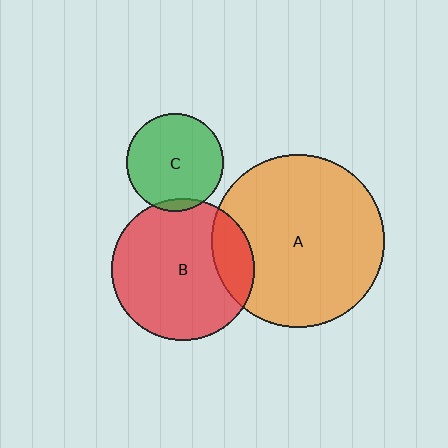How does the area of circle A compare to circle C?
Approximately 3.2 times.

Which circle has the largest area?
Circle A (orange).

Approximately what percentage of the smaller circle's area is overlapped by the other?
Approximately 20%.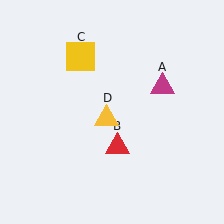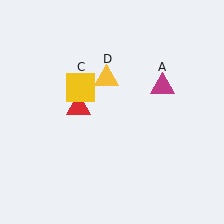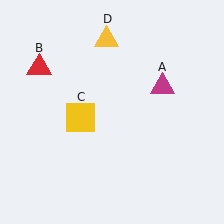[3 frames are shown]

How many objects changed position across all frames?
3 objects changed position: red triangle (object B), yellow square (object C), yellow triangle (object D).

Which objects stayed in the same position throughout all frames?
Magenta triangle (object A) remained stationary.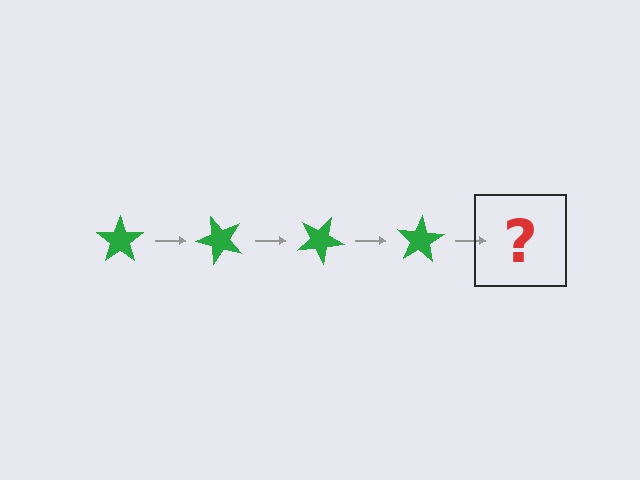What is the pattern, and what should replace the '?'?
The pattern is that the star rotates 50 degrees each step. The '?' should be a green star rotated 200 degrees.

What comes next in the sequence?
The next element should be a green star rotated 200 degrees.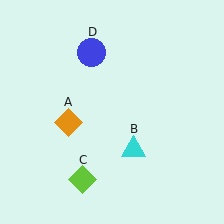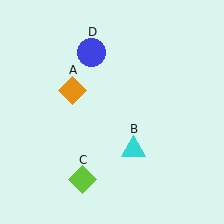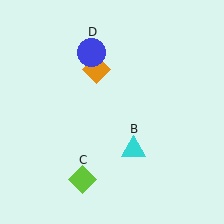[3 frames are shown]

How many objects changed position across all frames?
1 object changed position: orange diamond (object A).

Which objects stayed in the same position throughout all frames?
Cyan triangle (object B) and lime diamond (object C) and blue circle (object D) remained stationary.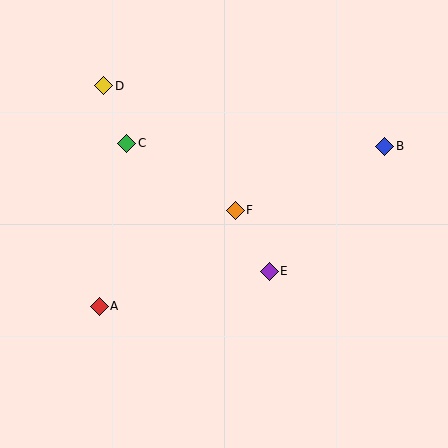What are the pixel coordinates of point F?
Point F is at (235, 210).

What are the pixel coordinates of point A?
Point A is at (99, 306).